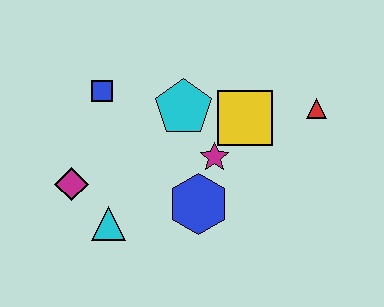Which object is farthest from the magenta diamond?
The red triangle is farthest from the magenta diamond.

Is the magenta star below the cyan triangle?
No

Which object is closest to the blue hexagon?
The magenta star is closest to the blue hexagon.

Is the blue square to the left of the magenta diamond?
No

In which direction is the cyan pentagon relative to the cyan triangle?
The cyan pentagon is above the cyan triangle.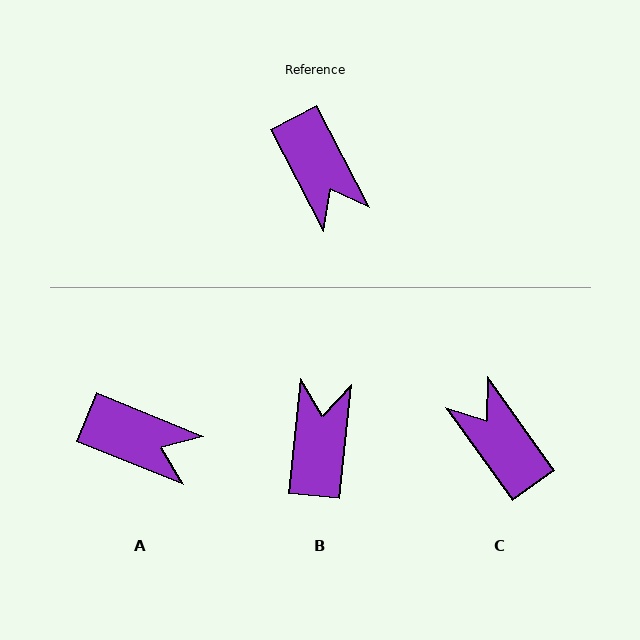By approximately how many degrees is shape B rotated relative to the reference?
Approximately 146 degrees counter-clockwise.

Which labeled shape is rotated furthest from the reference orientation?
C, about 172 degrees away.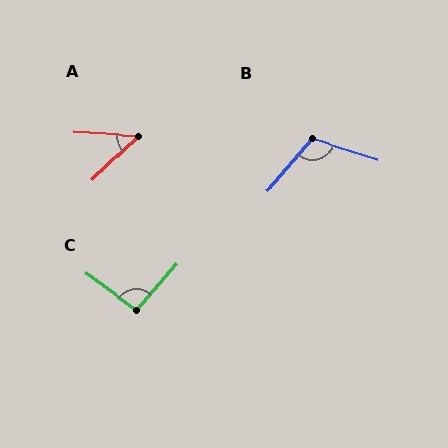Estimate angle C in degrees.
Approximately 95 degrees.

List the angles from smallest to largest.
A (47°), C (95°), B (113°).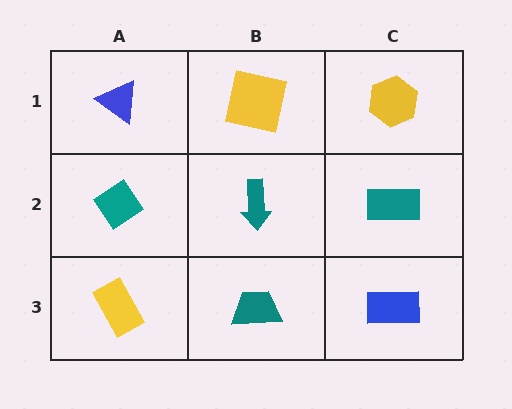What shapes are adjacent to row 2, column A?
A blue triangle (row 1, column A), a yellow rectangle (row 3, column A), a teal arrow (row 2, column B).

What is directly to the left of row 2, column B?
A teal diamond.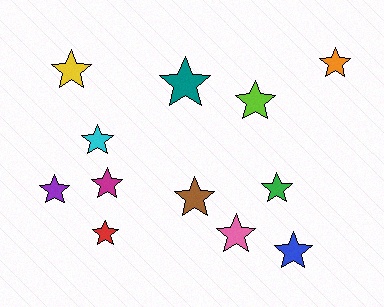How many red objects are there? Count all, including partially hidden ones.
There is 1 red object.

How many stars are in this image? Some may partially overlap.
There are 12 stars.